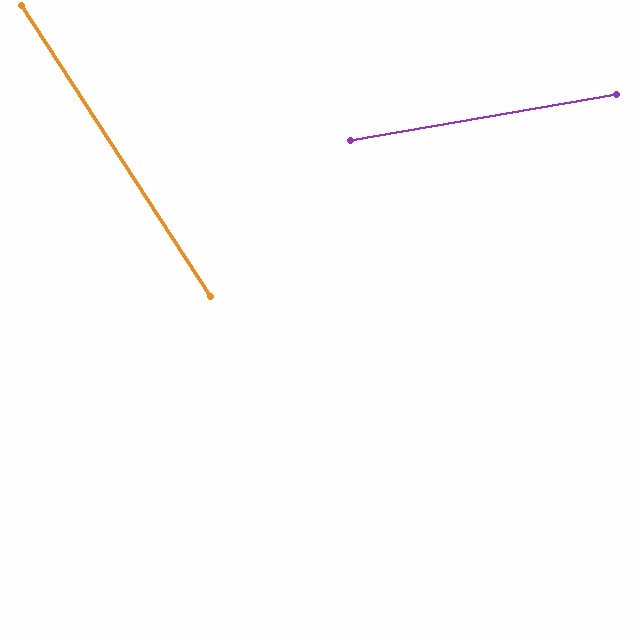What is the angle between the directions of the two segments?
Approximately 67 degrees.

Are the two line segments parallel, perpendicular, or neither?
Neither parallel nor perpendicular — they differ by about 67°.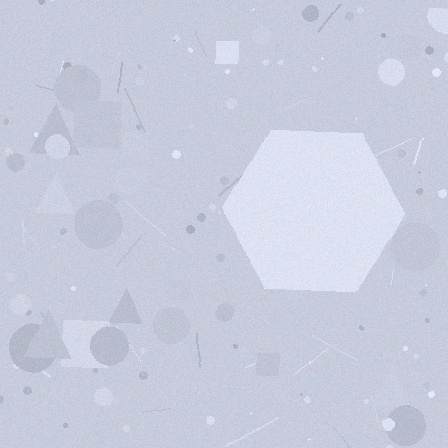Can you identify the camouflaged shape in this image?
The camouflaged shape is a hexagon.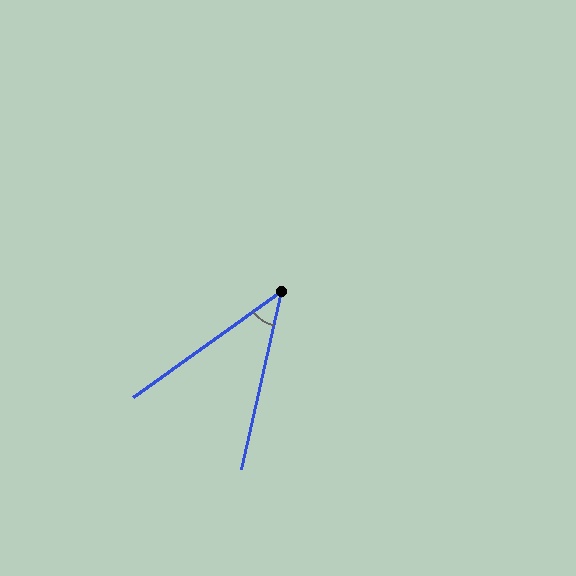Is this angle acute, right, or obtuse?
It is acute.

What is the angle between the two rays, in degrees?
Approximately 42 degrees.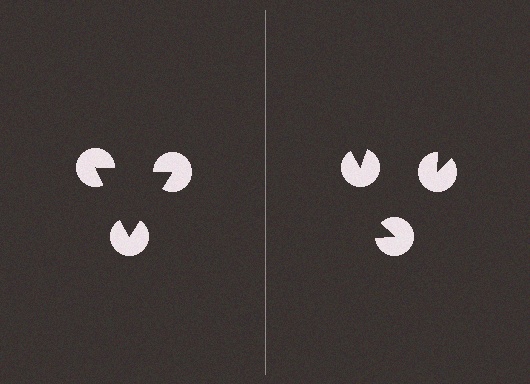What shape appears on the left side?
An illusory triangle.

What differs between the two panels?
The pac-man discs are positioned identically on both sides; only the wedge orientations differ. On the left they align to a triangle; on the right they are misaligned.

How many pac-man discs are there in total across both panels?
6 — 3 on each side.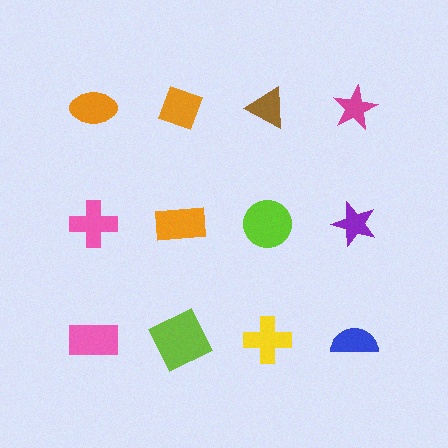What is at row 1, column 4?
A magenta star.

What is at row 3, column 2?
A lime square.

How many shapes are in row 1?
4 shapes.